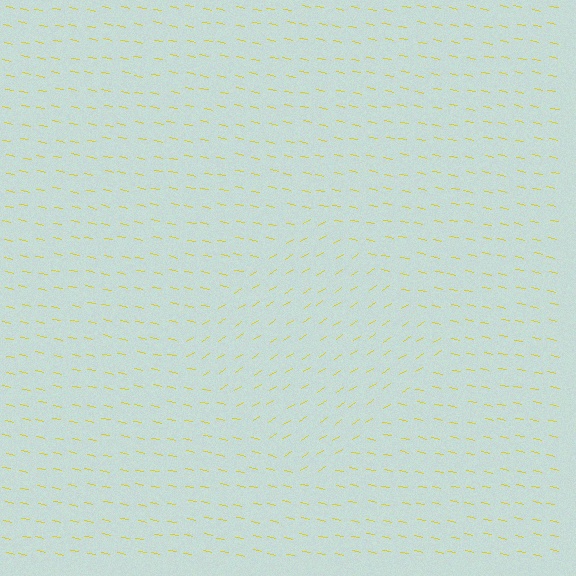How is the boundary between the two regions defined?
The boundary is defined purely by a change in line orientation (approximately 45 degrees difference). All lines are the same color and thickness.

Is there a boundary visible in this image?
Yes, there is a texture boundary formed by a change in line orientation.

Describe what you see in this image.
The image is filled with small yellow line segments. A diamond region in the image has lines oriented differently from the surrounding lines, creating a visible texture boundary.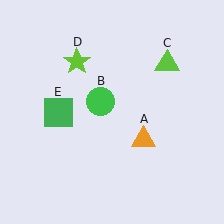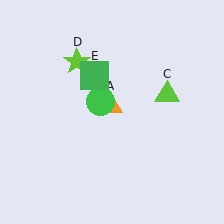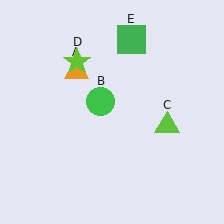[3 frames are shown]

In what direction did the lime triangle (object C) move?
The lime triangle (object C) moved down.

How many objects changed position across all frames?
3 objects changed position: orange triangle (object A), lime triangle (object C), green square (object E).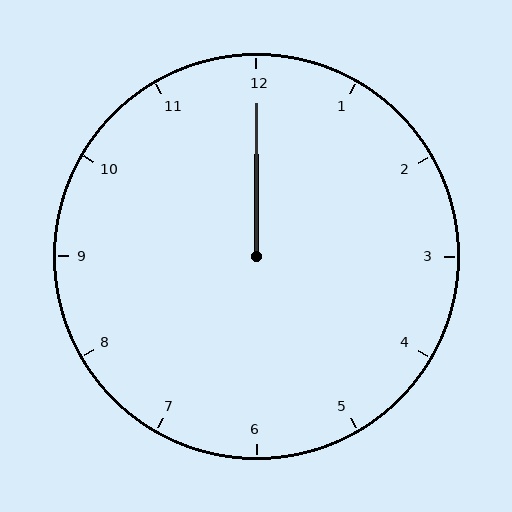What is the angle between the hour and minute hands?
Approximately 0 degrees.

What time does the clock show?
12:00.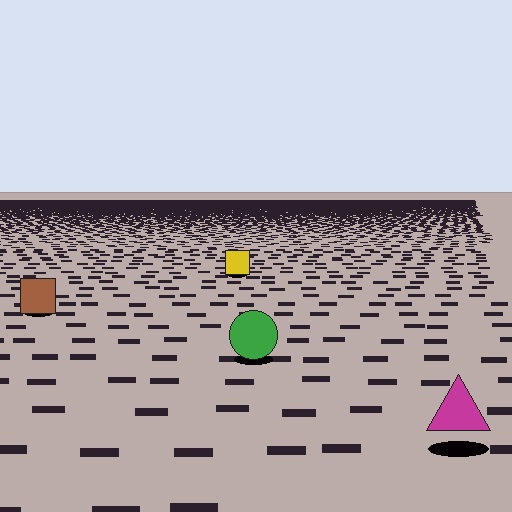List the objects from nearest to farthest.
From nearest to farthest: the magenta triangle, the green circle, the brown square, the yellow square.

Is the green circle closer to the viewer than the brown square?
Yes. The green circle is closer — you can tell from the texture gradient: the ground texture is coarser near it.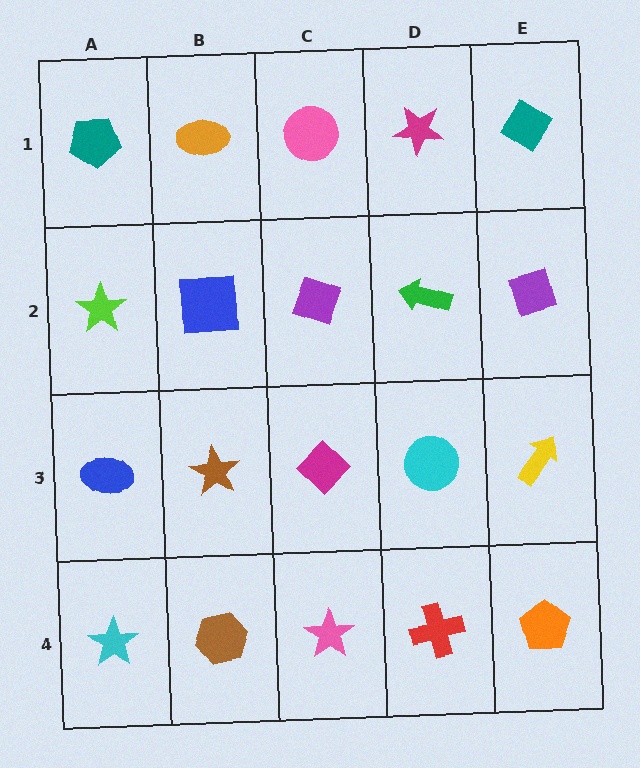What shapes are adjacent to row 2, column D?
A magenta star (row 1, column D), a cyan circle (row 3, column D), a purple diamond (row 2, column C), a purple diamond (row 2, column E).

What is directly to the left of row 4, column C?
A brown hexagon.